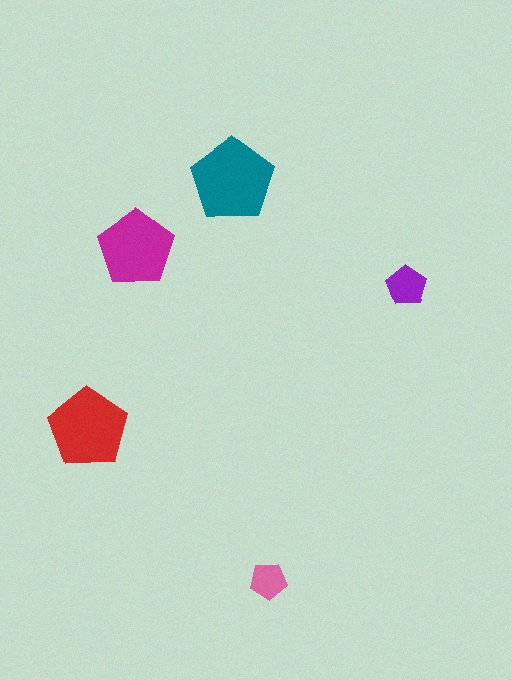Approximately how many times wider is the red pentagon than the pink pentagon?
About 2 times wider.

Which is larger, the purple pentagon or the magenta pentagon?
The magenta one.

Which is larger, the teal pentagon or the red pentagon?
The teal one.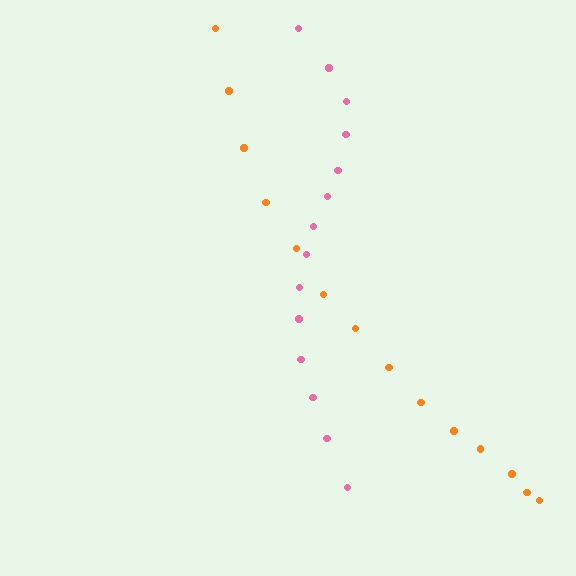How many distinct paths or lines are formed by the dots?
There are 2 distinct paths.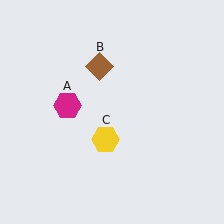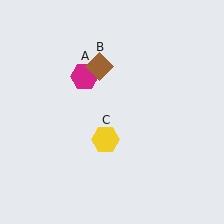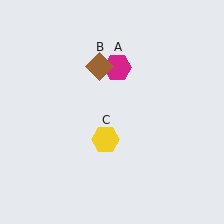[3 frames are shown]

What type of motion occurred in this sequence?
The magenta hexagon (object A) rotated clockwise around the center of the scene.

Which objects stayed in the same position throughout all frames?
Brown diamond (object B) and yellow hexagon (object C) remained stationary.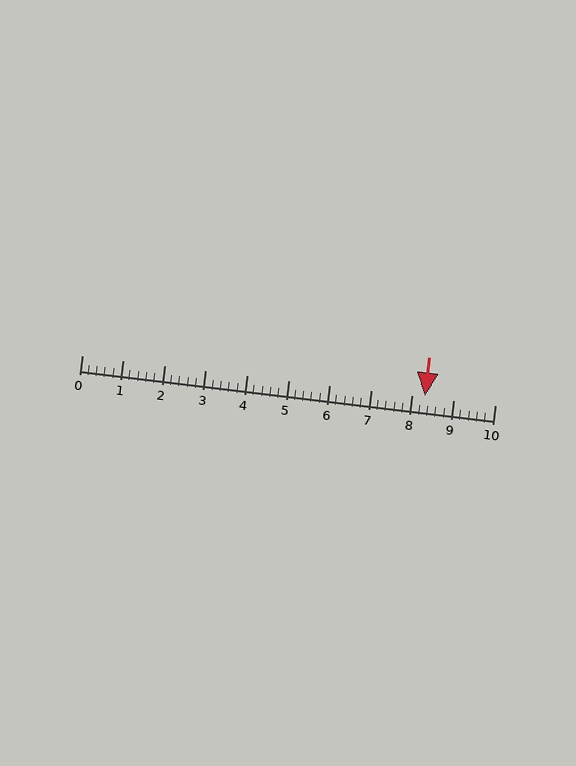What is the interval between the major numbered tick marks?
The major tick marks are spaced 1 units apart.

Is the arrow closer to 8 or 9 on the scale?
The arrow is closer to 8.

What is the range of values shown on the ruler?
The ruler shows values from 0 to 10.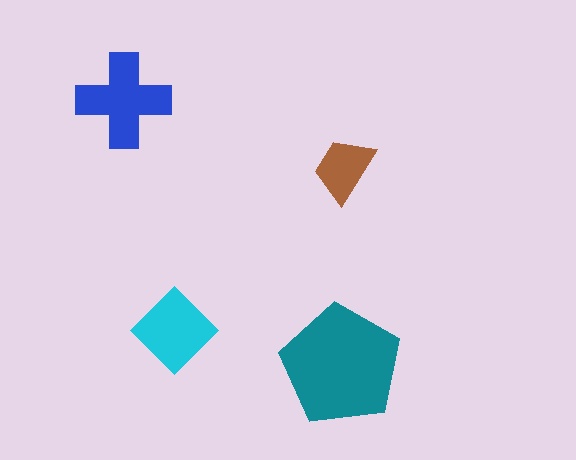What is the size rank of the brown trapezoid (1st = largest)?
4th.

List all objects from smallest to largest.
The brown trapezoid, the cyan diamond, the blue cross, the teal pentagon.